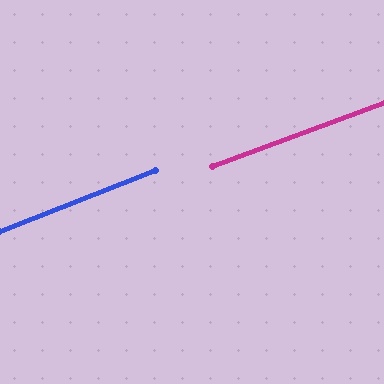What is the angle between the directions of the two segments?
Approximately 1 degree.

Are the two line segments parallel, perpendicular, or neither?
Parallel — their directions differ by only 1.0°.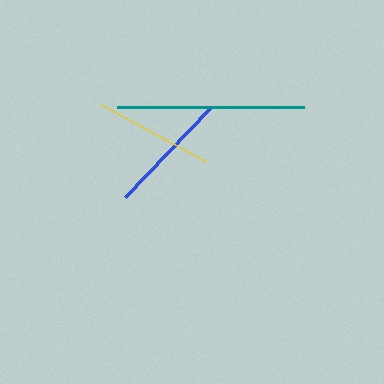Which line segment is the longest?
The teal line is the longest at approximately 187 pixels.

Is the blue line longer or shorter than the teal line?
The teal line is longer than the blue line.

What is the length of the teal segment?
The teal segment is approximately 187 pixels long.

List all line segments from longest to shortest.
From longest to shortest: teal, blue, yellow.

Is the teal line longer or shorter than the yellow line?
The teal line is longer than the yellow line.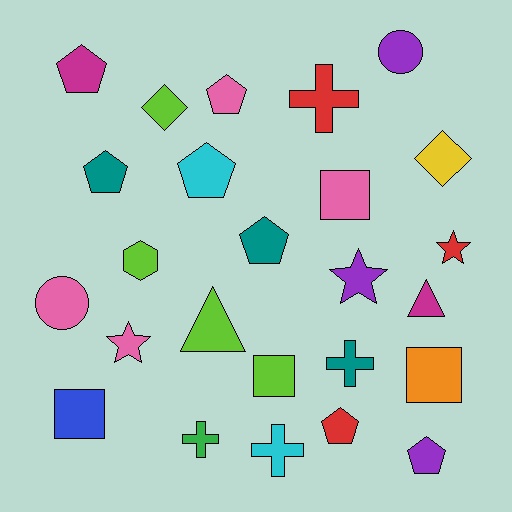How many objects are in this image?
There are 25 objects.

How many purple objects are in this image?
There are 3 purple objects.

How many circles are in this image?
There are 2 circles.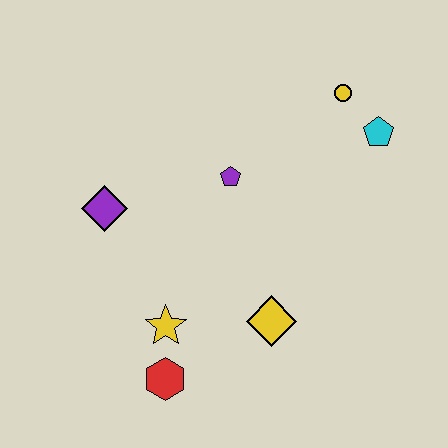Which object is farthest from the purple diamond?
The cyan pentagon is farthest from the purple diamond.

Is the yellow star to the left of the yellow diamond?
Yes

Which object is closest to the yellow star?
The red hexagon is closest to the yellow star.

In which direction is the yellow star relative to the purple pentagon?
The yellow star is below the purple pentagon.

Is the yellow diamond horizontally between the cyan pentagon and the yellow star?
Yes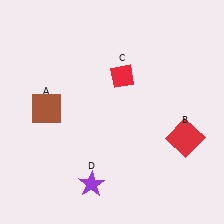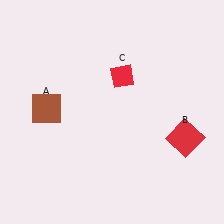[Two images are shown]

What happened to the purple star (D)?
The purple star (D) was removed in Image 2. It was in the bottom-left area of Image 1.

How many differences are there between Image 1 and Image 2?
There is 1 difference between the two images.